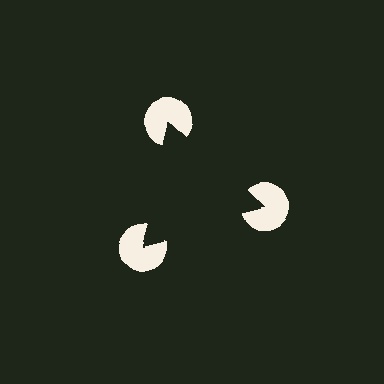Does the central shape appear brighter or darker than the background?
It typically appears slightly darker than the background, even though no actual brightness change is drawn.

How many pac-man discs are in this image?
There are 3 — one at each vertex of the illusory triangle.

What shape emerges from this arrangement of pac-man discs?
An illusory triangle — its edges are inferred from the aligned wedge cuts in the pac-man discs, not physically drawn.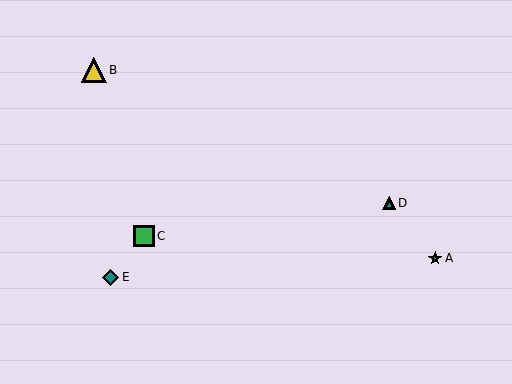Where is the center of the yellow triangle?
The center of the yellow triangle is at (94, 70).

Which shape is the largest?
The yellow triangle (labeled B) is the largest.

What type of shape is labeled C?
Shape C is a green square.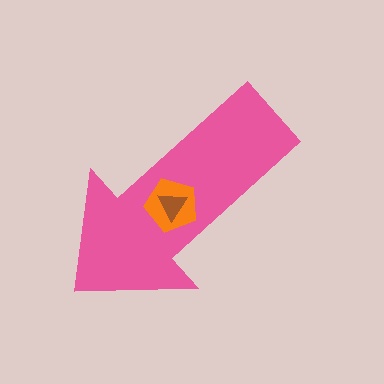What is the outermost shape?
The pink arrow.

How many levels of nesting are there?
3.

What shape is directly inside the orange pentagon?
The brown triangle.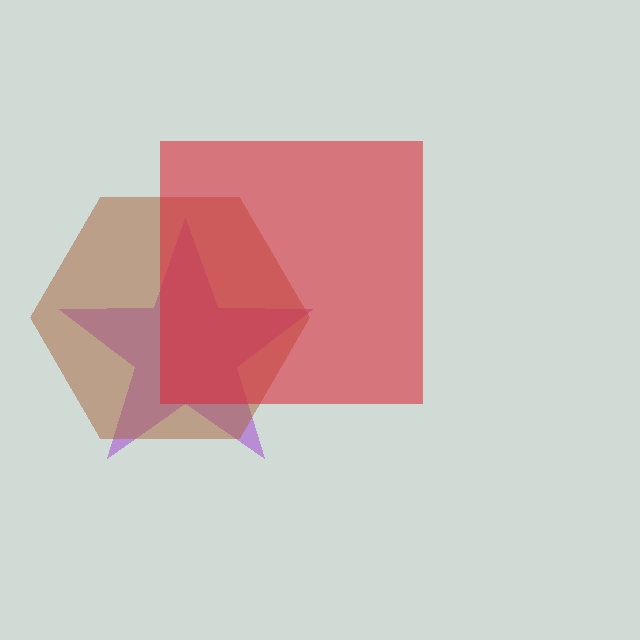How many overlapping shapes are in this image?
There are 3 overlapping shapes in the image.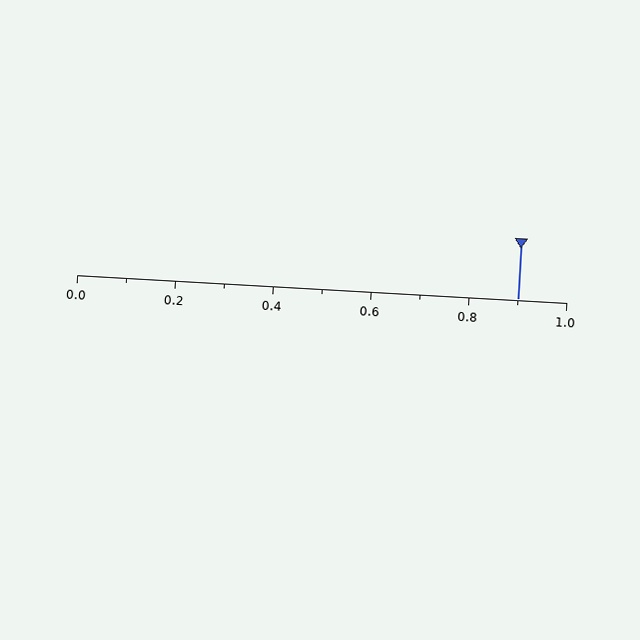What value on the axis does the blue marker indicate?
The marker indicates approximately 0.9.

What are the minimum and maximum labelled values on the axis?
The axis runs from 0.0 to 1.0.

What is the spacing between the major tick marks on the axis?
The major ticks are spaced 0.2 apart.